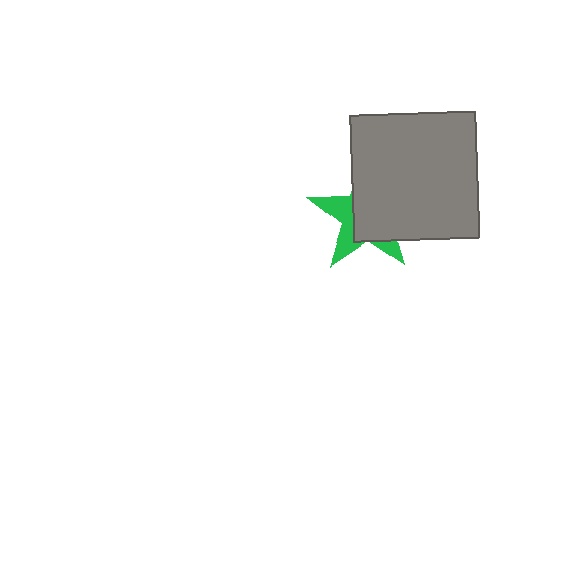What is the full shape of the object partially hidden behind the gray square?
The partially hidden object is a green star.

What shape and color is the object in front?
The object in front is a gray square.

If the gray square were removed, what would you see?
You would see the complete green star.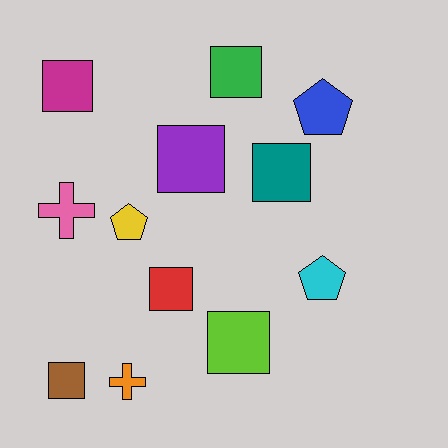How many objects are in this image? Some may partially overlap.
There are 12 objects.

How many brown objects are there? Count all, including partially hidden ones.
There is 1 brown object.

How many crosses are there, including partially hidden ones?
There are 2 crosses.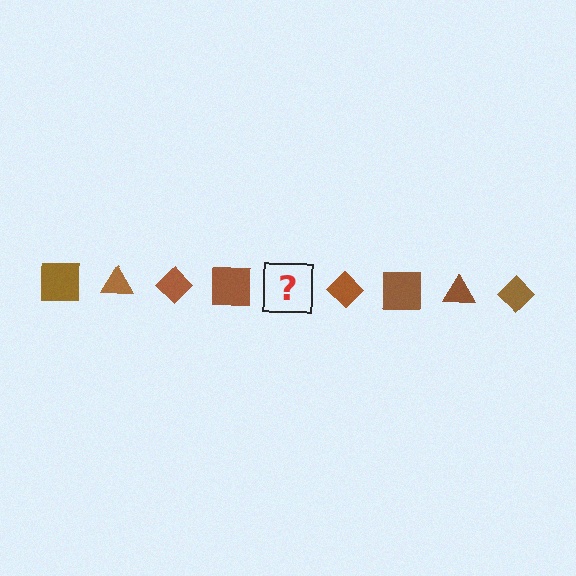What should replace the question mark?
The question mark should be replaced with a brown triangle.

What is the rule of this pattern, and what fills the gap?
The rule is that the pattern cycles through square, triangle, diamond shapes in brown. The gap should be filled with a brown triangle.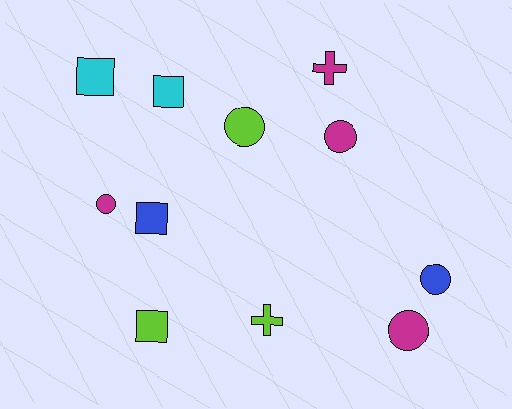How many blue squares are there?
There is 1 blue square.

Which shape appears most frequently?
Circle, with 5 objects.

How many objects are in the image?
There are 11 objects.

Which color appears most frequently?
Magenta, with 4 objects.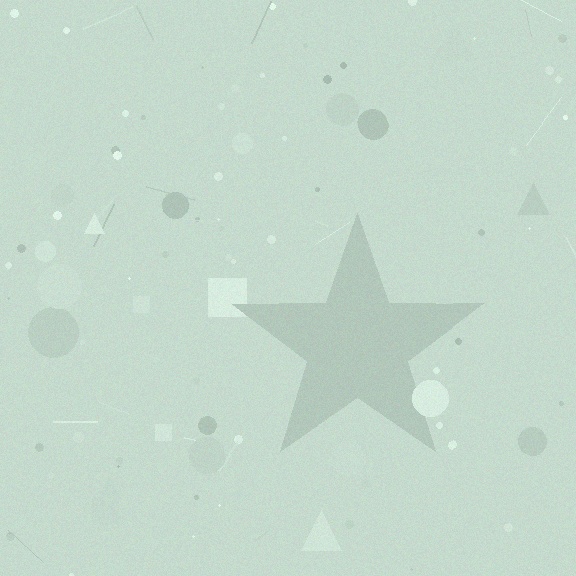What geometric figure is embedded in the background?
A star is embedded in the background.